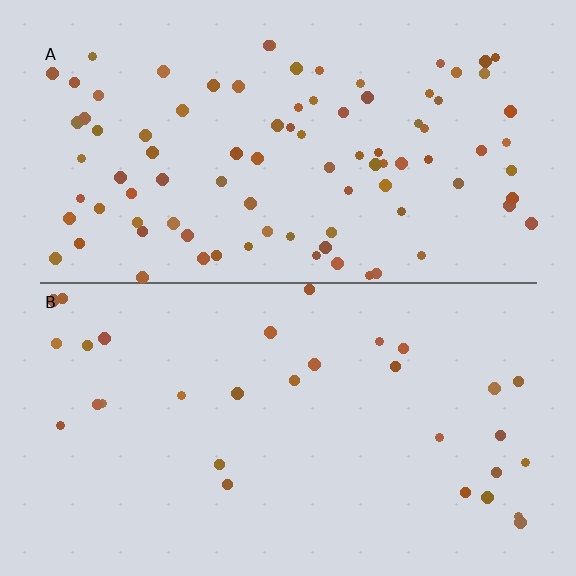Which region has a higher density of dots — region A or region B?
A (the top).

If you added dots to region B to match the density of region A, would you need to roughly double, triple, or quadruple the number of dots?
Approximately triple.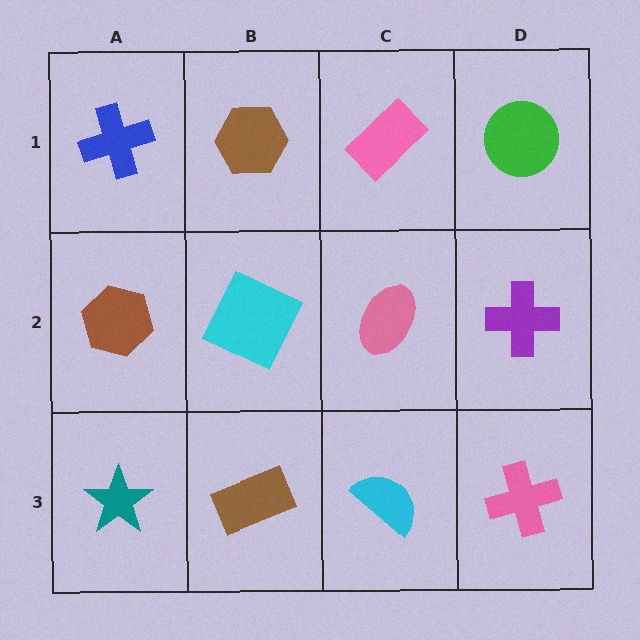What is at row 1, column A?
A blue cross.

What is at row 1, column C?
A pink rectangle.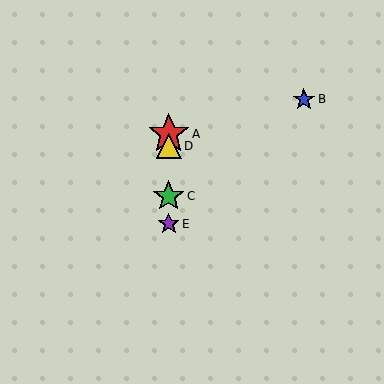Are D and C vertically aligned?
Yes, both are at x≈169.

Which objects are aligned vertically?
Objects A, C, D, E are aligned vertically.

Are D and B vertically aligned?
No, D is at x≈169 and B is at x≈304.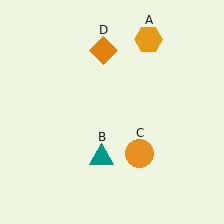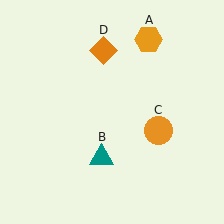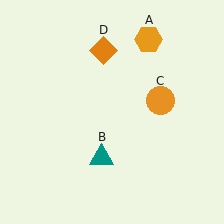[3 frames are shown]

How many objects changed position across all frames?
1 object changed position: orange circle (object C).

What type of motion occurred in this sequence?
The orange circle (object C) rotated counterclockwise around the center of the scene.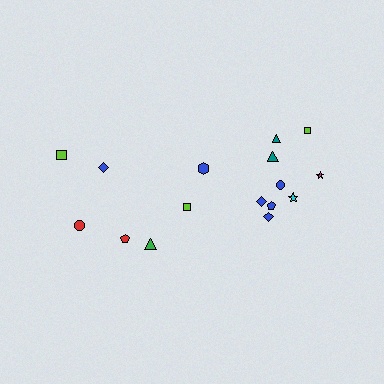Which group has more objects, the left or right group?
The right group.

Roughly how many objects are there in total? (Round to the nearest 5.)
Roughly 15 objects in total.